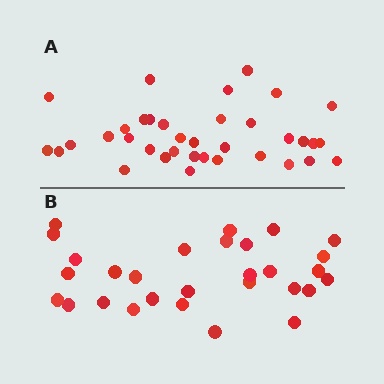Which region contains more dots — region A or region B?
Region A (the top region) has more dots.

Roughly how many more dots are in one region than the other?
Region A has roughly 8 or so more dots than region B.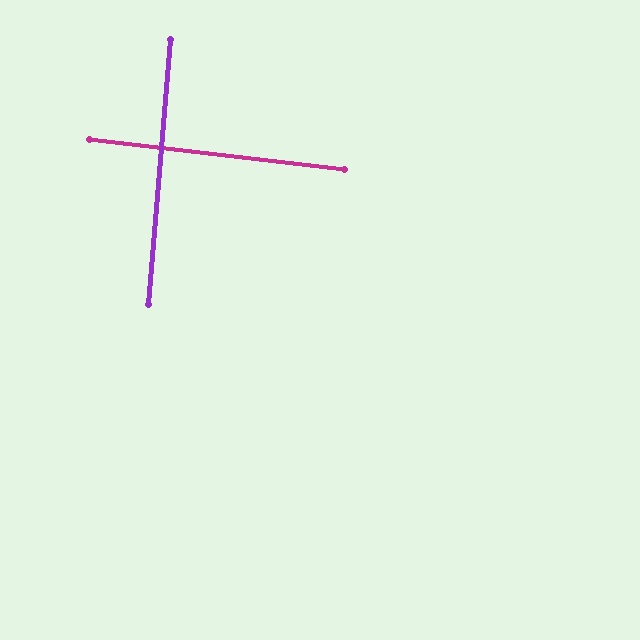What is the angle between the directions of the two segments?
Approximately 88 degrees.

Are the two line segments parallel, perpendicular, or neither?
Perpendicular — they meet at approximately 88°.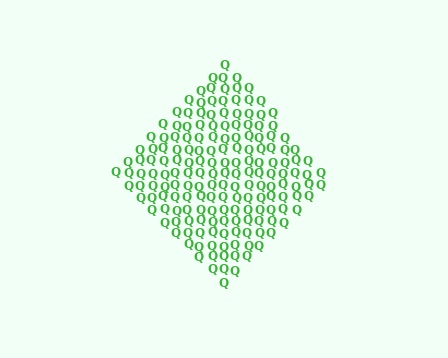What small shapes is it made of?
It is made of small letter Q's.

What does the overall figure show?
The overall figure shows a diamond.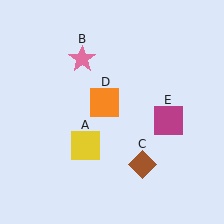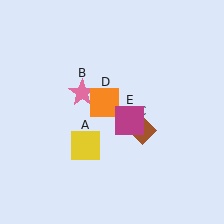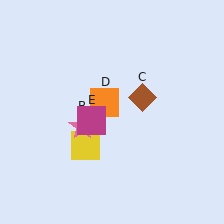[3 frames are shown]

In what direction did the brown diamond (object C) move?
The brown diamond (object C) moved up.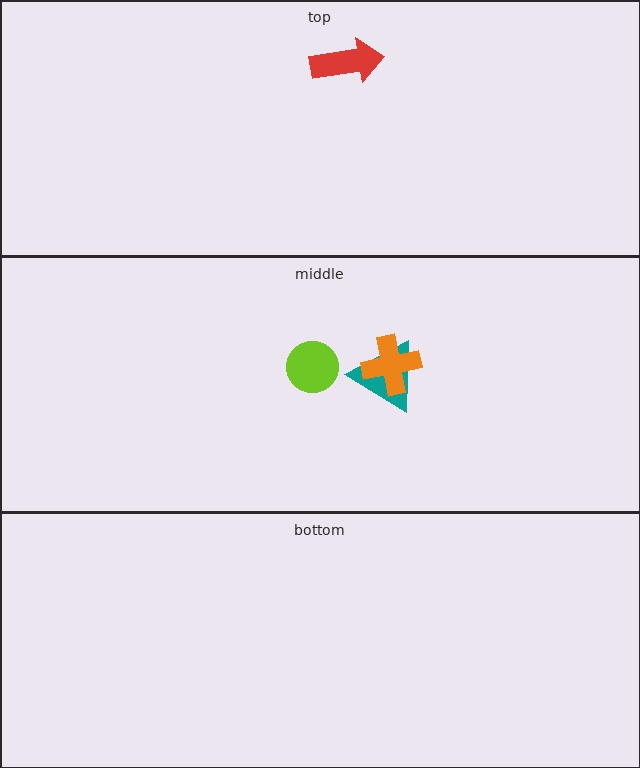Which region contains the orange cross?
The middle region.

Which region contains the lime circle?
The middle region.